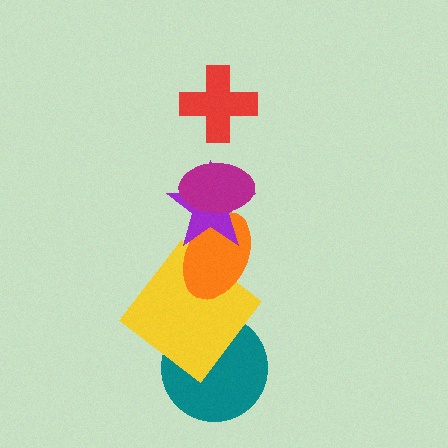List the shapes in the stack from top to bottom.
From top to bottom: the red cross, the magenta ellipse, the purple star, the orange ellipse, the yellow diamond, the teal circle.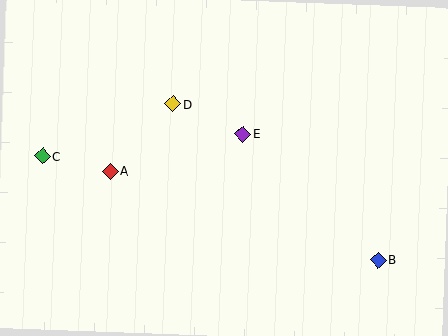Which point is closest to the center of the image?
Point E at (243, 134) is closest to the center.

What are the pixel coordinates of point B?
Point B is at (378, 260).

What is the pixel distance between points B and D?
The distance between B and D is 258 pixels.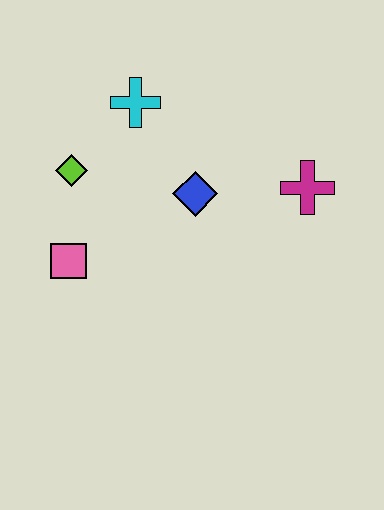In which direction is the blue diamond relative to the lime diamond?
The blue diamond is to the right of the lime diamond.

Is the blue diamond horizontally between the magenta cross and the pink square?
Yes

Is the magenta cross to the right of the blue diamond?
Yes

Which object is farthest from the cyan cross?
The magenta cross is farthest from the cyan cross.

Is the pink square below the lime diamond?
Yes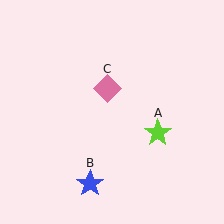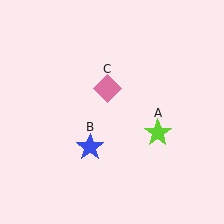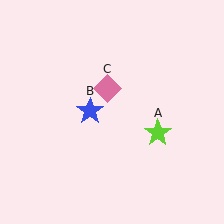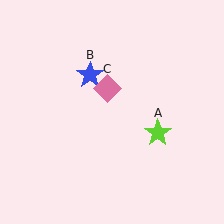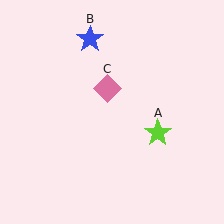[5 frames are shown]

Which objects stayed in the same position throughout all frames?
Lime star (object A) and pink diamond (object C) remained stationary.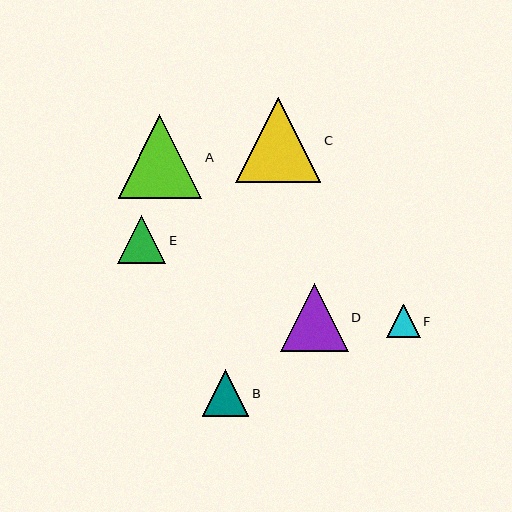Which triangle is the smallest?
Triangle F is the smallest with a size of approximately 33 pixels.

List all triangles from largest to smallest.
From largest to smallest: C, A, D, E, B, F.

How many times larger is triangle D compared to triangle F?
Triangle D is approximately 2.0 times the size of triangle F.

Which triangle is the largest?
Triangle C is the largest with a size of approximately 85 pixels.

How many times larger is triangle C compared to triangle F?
Triangle C is approximately 2.5 times the size of triangle F.